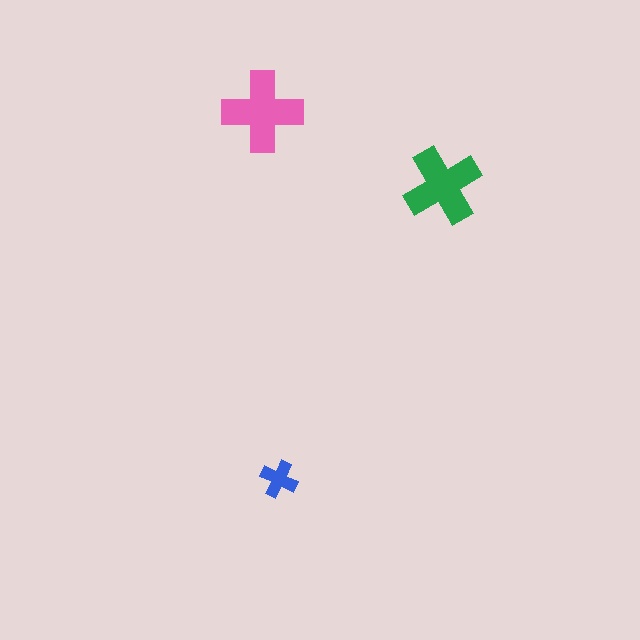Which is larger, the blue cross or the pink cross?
The pink one.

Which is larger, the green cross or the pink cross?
The pink one.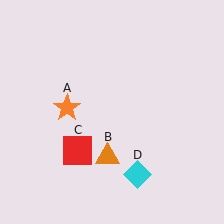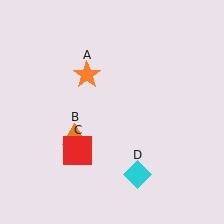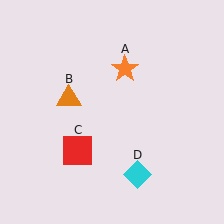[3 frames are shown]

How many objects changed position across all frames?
2 objects changed position: orange star (object A), orange triangle (object B).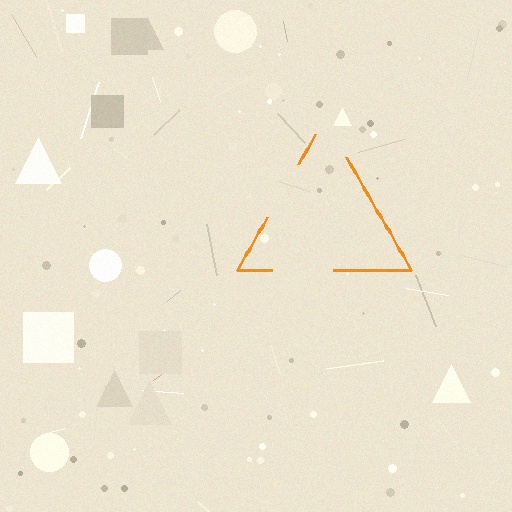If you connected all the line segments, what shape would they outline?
They would outline a triangle.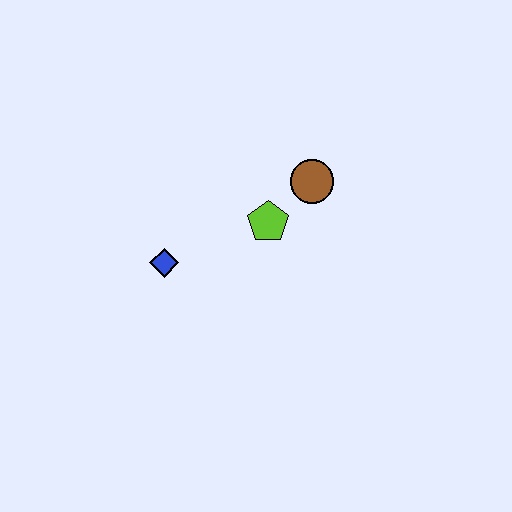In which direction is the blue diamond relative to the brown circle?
The blue diamond is to the left of the brown circle.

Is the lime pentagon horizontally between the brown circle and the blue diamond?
Yes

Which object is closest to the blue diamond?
The lime pentagon is closest to the blue diamond.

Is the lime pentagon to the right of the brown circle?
No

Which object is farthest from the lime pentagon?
The blue diamond is farthest from the lime pentagon.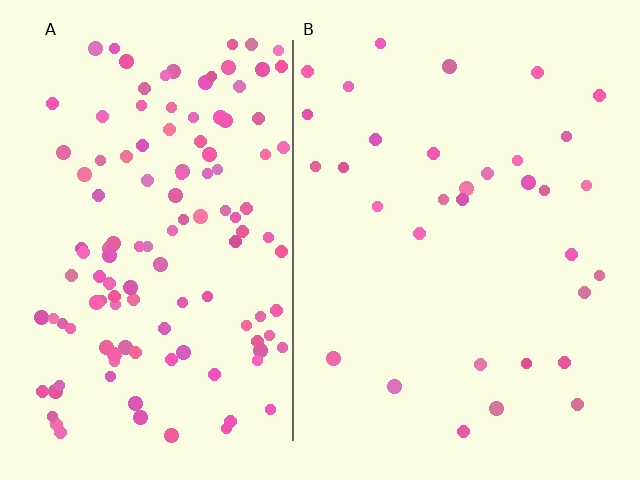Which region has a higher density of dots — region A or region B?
A (the left).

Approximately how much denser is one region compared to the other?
Approximately 3.8× — region A over region B.